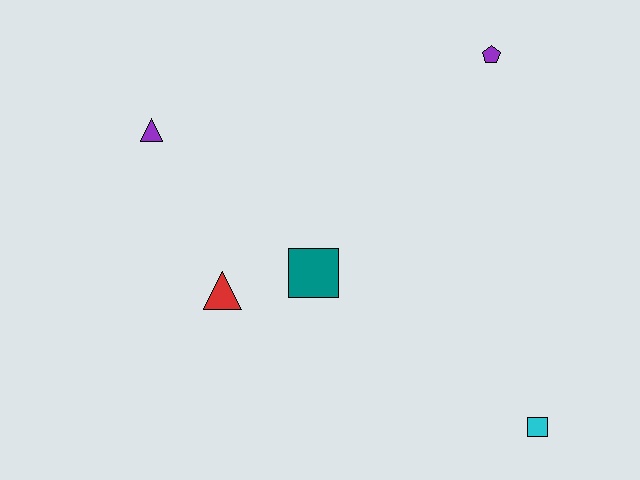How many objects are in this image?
There are 5 objects.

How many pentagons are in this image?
There is 1 pentagon.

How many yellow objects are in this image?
There are no yellow objects.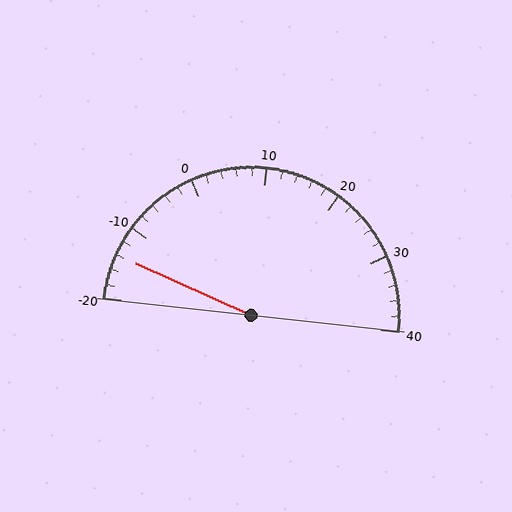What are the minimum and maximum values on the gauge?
The gauge ranges from -20 to 40.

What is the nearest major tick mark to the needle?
The nearest major tick mark is -10.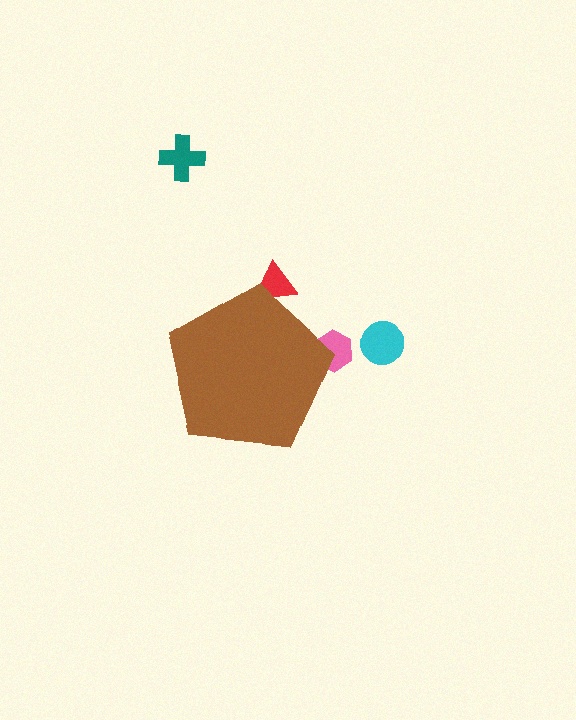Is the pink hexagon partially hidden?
Yes, the pink hexagon is partially hidden behind the brown pentagon.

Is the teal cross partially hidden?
No, the teal cross is fully visible.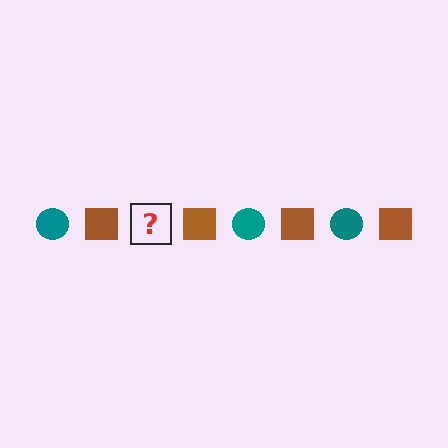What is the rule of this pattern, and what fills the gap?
The rule is that the pattern alternates between teal circle and brown square. The gap should be filled with a teal circle.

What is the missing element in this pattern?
The missing element is a teal circle.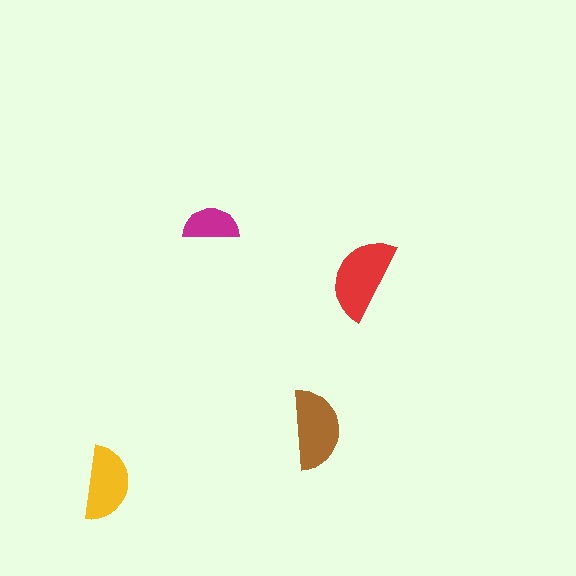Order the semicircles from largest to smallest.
the red one, the brown one, the yellow one, the magenta one.